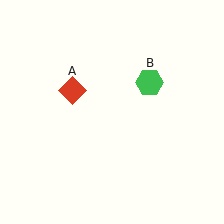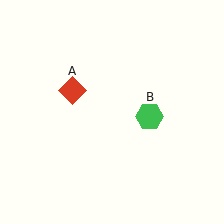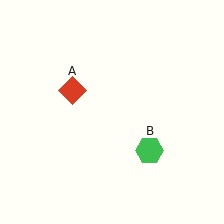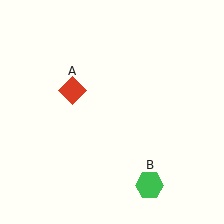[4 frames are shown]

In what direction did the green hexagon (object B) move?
The green hexagon (object B) moved down.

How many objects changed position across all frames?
1 object changed position: green hexagon (object B).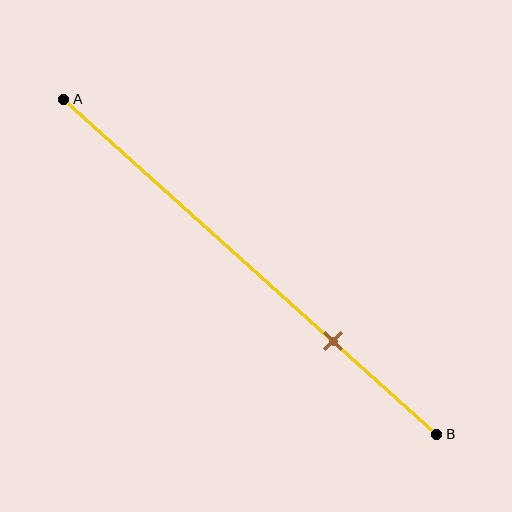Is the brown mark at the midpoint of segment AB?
No, the mark is at about 70% from A, not at the 50% midpoint.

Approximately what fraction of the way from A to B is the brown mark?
The brown mark is approximately 70% of the way from A to B.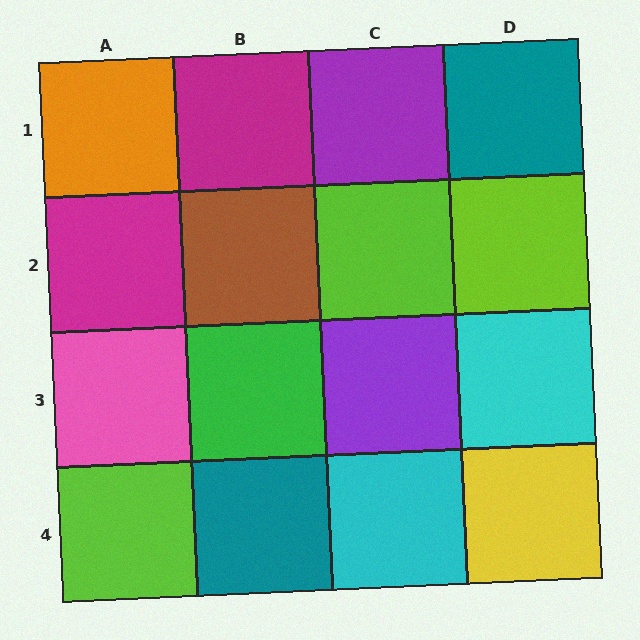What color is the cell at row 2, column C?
Lime.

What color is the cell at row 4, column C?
Cyan.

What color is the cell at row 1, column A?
Orange.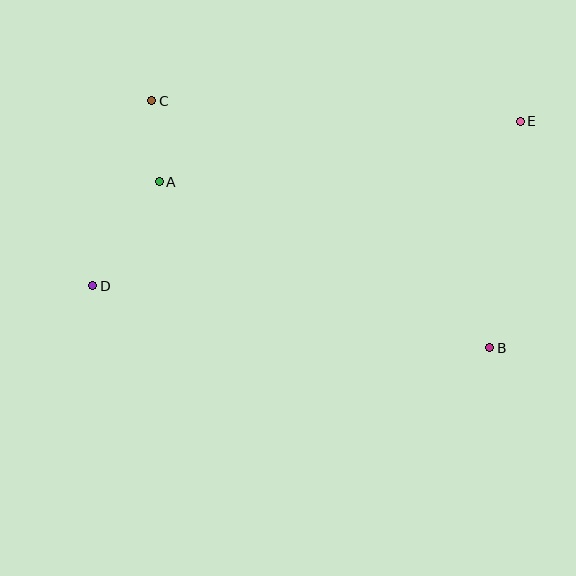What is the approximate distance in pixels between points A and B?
The distance between A and B is approximately 370 pixels.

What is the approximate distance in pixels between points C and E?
The distance between C and E is approximately 369 pixels.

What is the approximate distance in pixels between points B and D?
The distance between B and D is approximately 401 pixels.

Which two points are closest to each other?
Points A and C are closest to each other.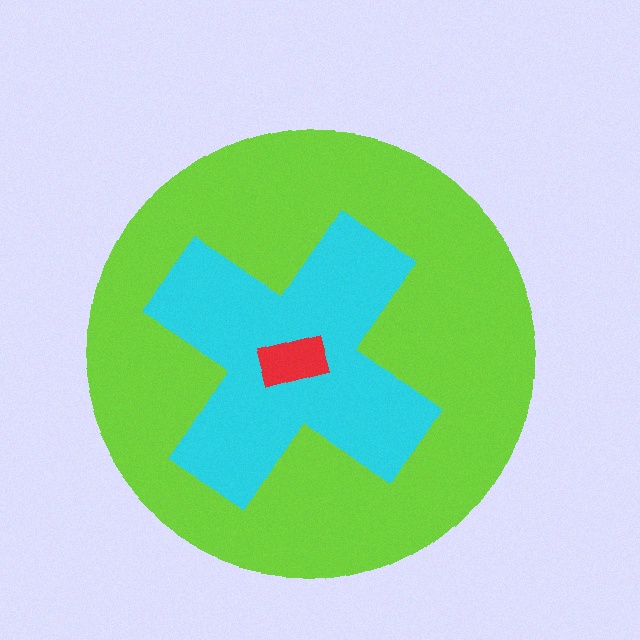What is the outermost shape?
The lime circle.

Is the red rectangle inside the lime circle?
Yes.